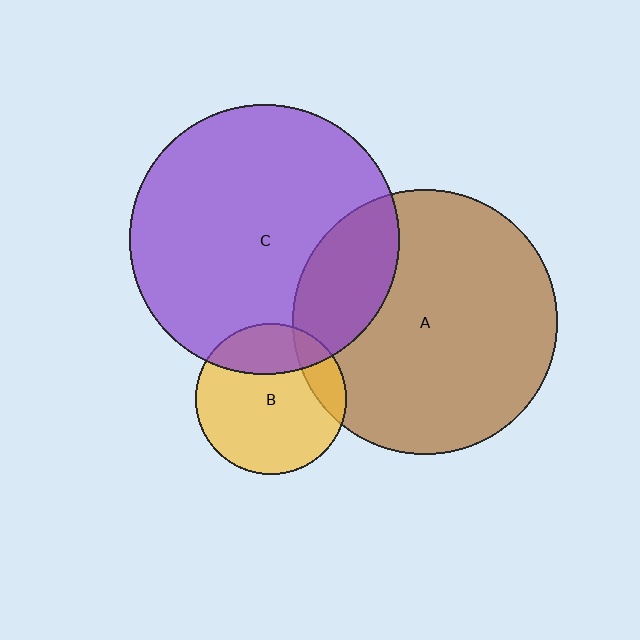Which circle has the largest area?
Circle C (purple).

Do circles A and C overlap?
Yes.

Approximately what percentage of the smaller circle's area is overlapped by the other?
Approximately 20%.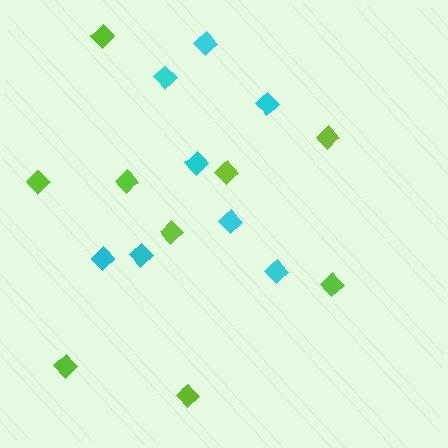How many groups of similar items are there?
There are 2 groups: one group of cyan diamonds (8) and one group of lime diamonds (9).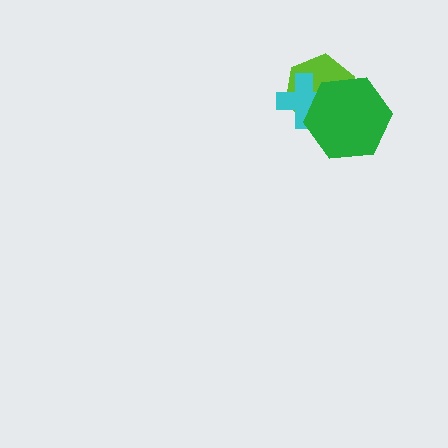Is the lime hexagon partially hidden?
Yes, it is partially covered by another shape.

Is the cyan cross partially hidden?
Yes, it is partially covered by another shape.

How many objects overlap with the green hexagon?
2 objects overlap with the green hexagon.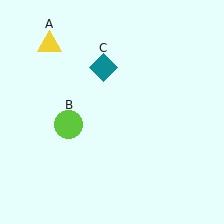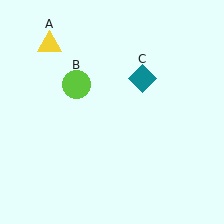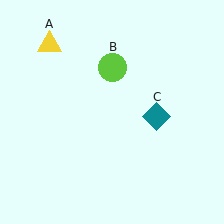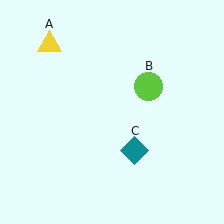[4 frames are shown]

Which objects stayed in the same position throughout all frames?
Yellow triangle (object A) remained stationary.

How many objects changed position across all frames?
2 objects changed position: lime circle (object B), teal diamond (object C).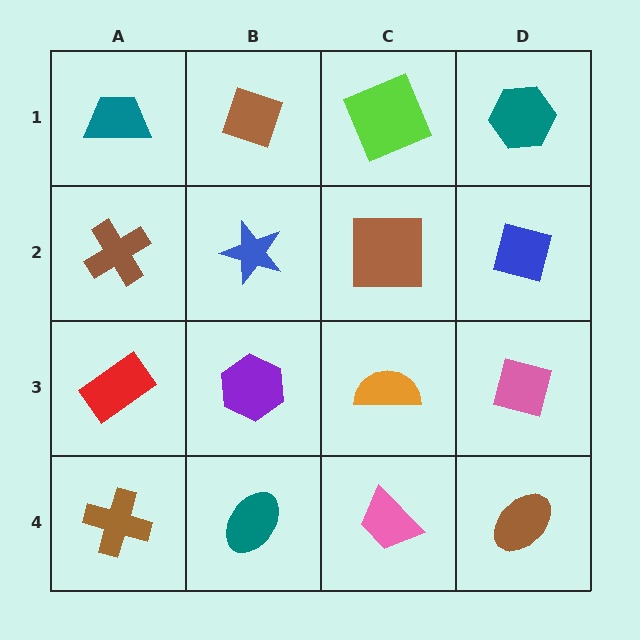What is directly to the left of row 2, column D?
A brown square.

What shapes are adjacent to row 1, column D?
A blue diamond (row 2, column D), a lime square (row 1, column C).